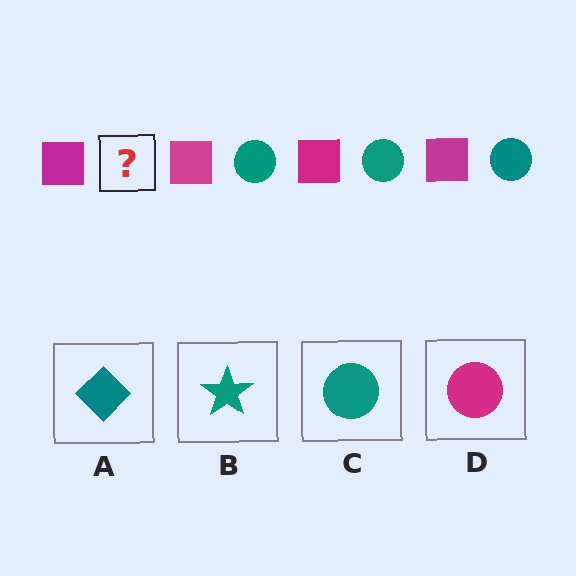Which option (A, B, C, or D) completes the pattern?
C.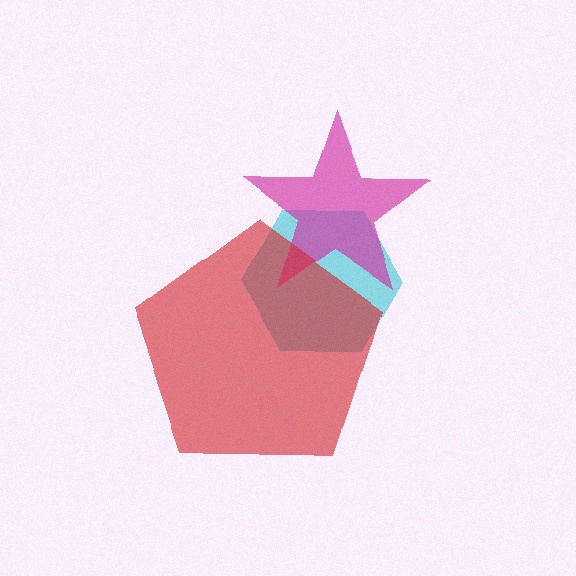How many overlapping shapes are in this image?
There are 3 overlapping shapes in the image.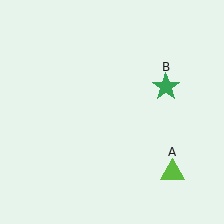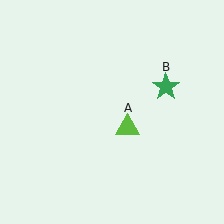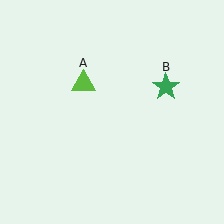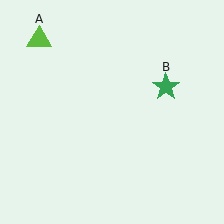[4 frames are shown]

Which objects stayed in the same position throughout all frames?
Green star (object B) remained stationary.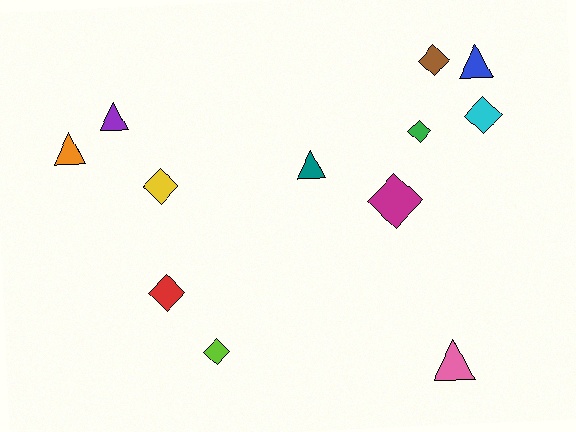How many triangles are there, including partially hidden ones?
There are 5 triangles.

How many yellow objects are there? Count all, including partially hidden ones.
There is 1 yellow object.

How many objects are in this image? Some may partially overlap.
There are 12 objects.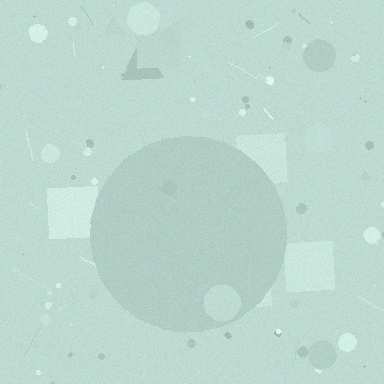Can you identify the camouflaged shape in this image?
The camouflaged shape is a circle.